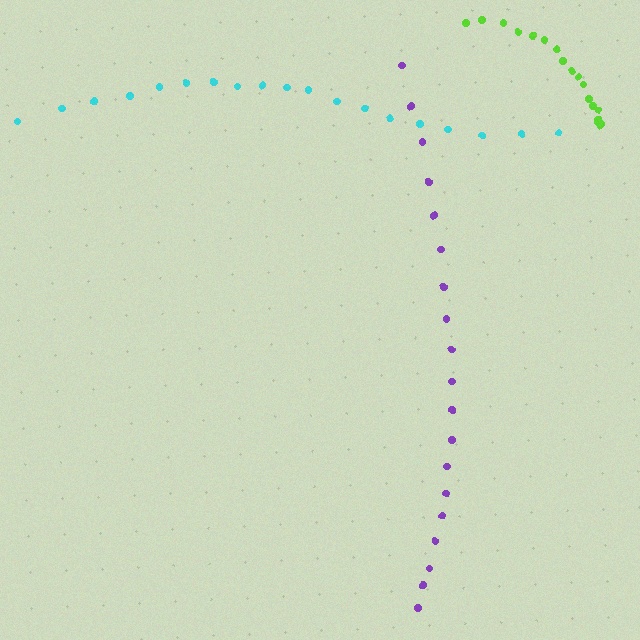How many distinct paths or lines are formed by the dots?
There are 3 distinct paths.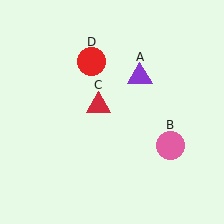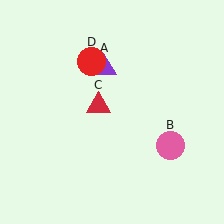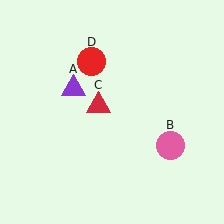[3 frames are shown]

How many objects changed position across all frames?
1 object changed position: purple triangle (object A).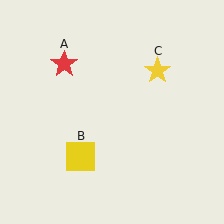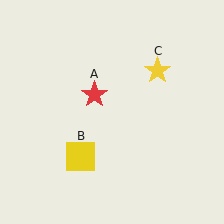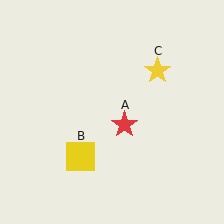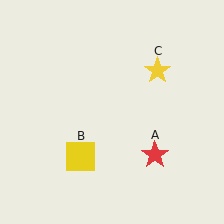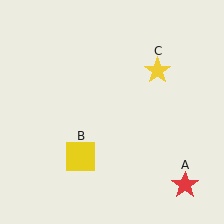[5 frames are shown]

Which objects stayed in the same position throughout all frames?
Yellow square (object B) and yellow star (object C) remained stationary.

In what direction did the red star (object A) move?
The red star (object A) moved down and to the right.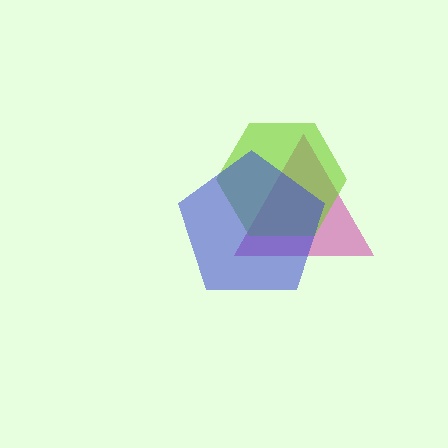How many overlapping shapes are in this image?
There are 3 overlapping shapes in the image.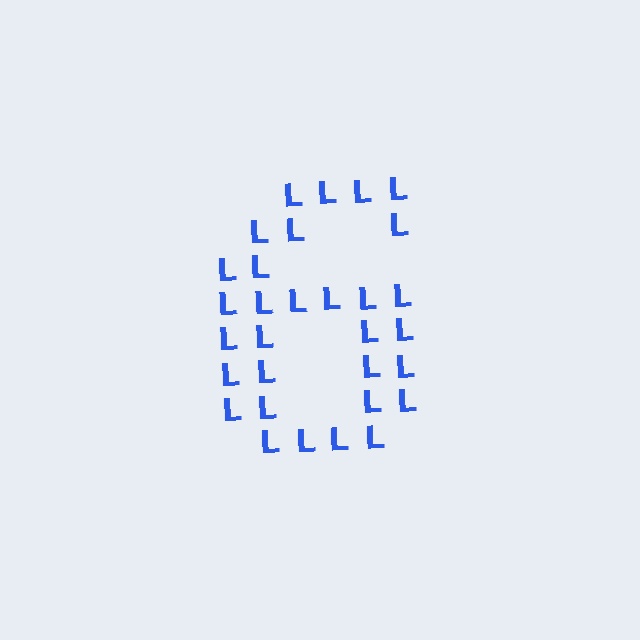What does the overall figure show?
The overall figure shows the digit 6.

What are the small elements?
The small elements are letter L's.